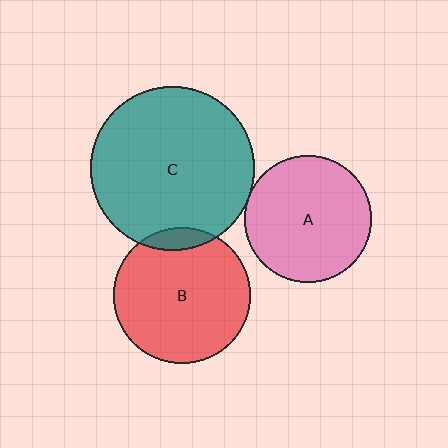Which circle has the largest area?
Circle C (teal).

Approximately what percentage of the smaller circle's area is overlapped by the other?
Approximately 5%.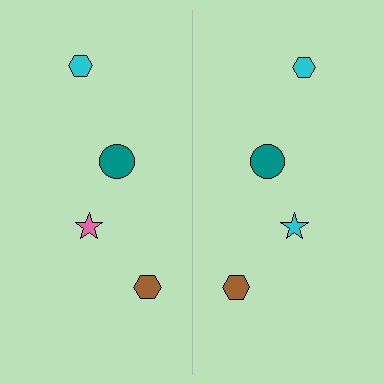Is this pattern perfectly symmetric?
No, the pattern is not perfectly symmetric. The cyan star on the right side breaks the symmetry — its mirror counterpart is pink.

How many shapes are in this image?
There are 8 shapes in this image.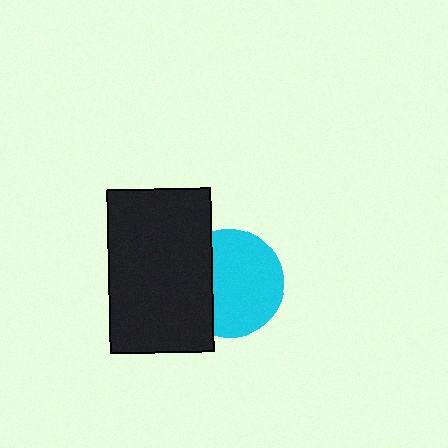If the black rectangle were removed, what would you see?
You would see the complete cyan circle.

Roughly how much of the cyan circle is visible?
Most of it is visible (roughly 70%).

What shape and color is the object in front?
The object in front is a black rectangle.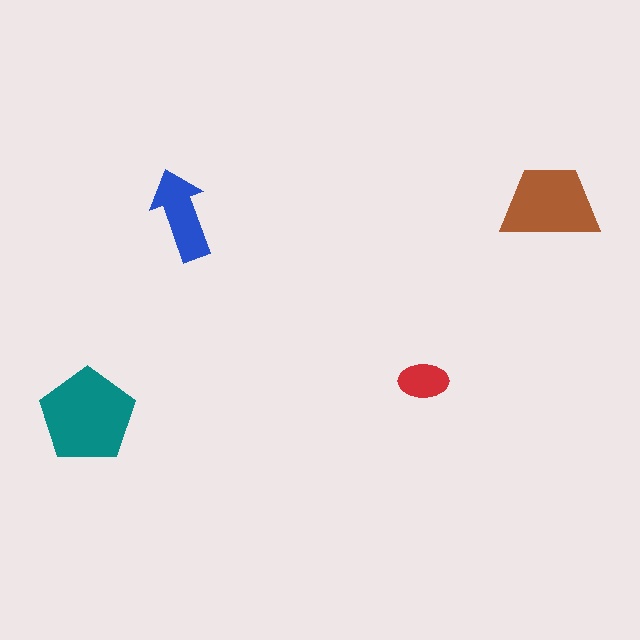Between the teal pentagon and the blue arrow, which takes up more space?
The teal pentagon.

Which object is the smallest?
The red ellipse.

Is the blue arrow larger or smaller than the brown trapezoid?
Smaller.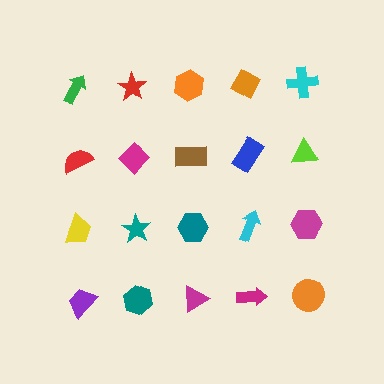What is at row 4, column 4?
A magenta arrow.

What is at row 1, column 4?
An orange diamond.